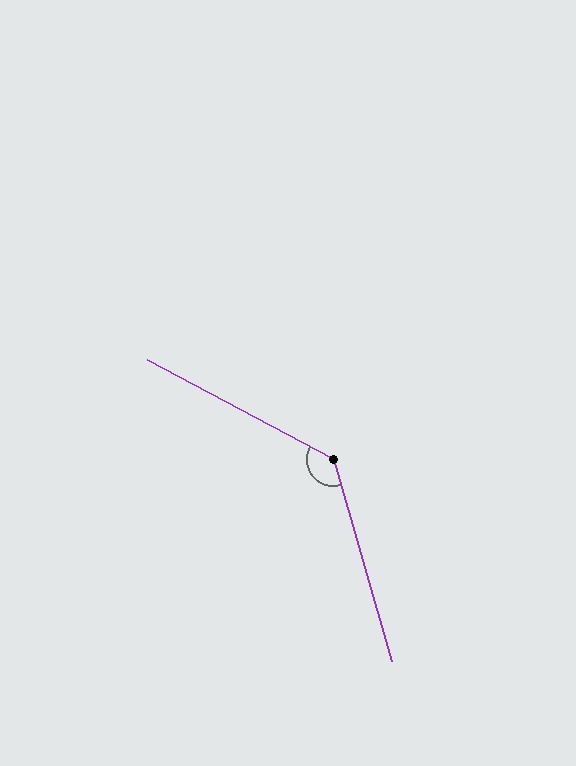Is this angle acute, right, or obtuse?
It is obtuse.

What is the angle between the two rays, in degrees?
Approximately 134 degrees.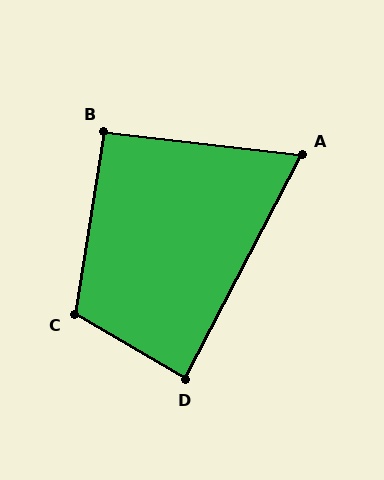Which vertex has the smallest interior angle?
A, at approximately 69 degrees.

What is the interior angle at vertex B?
Approximately 93 degrees (approximately right).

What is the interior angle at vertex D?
Approximately 87 degrees (approximately right).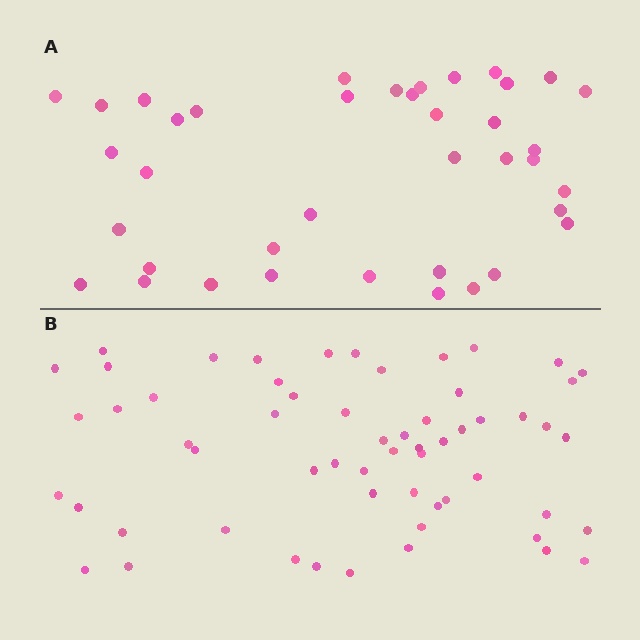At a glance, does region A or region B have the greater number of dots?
Region B (the bottom region) has more dots.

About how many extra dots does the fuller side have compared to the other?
Region B has approximately 20 more dots than region A.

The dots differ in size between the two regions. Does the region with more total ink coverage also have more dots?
No. Region A has more total ink coverage because its dots are larger, but region B actually contains more individual dots. Total area can be misleading — the number of items is what matters here.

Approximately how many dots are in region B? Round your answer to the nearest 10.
About 60 dots. (The exact count is 59, which rounds to 60.)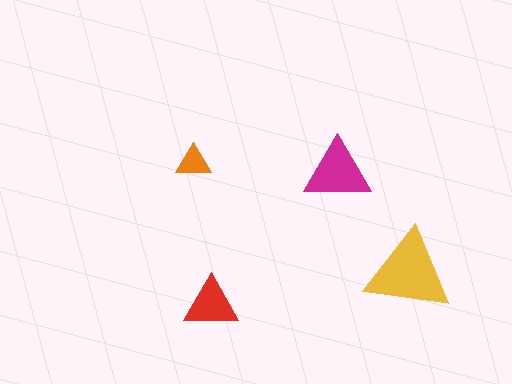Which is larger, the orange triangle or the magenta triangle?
The magenta one.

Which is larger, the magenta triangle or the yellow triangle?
The yellow one.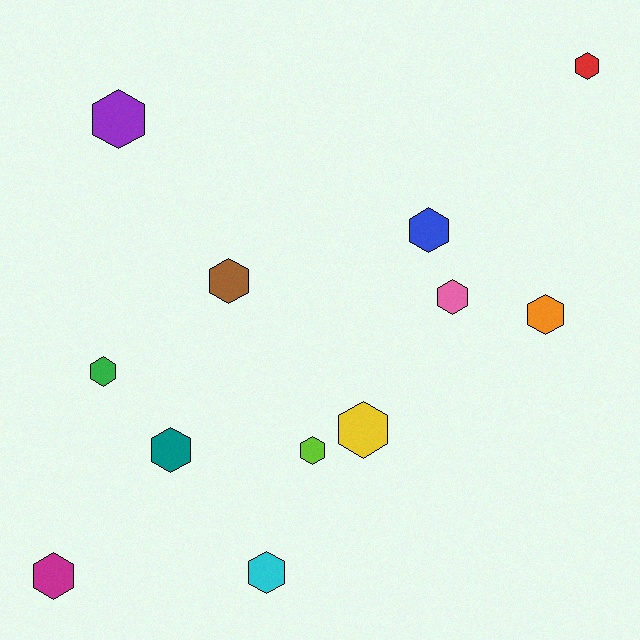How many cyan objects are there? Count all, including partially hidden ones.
There is 1 cyan object.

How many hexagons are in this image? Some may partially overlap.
There are 12 hexagons.